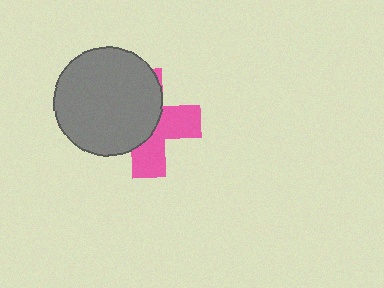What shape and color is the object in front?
The object in front is a gray circle.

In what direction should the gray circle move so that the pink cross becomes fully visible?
The gray circle should move toward the upper-left. That is the shortest direction to clear the overlap and leave the pink cross fully visible.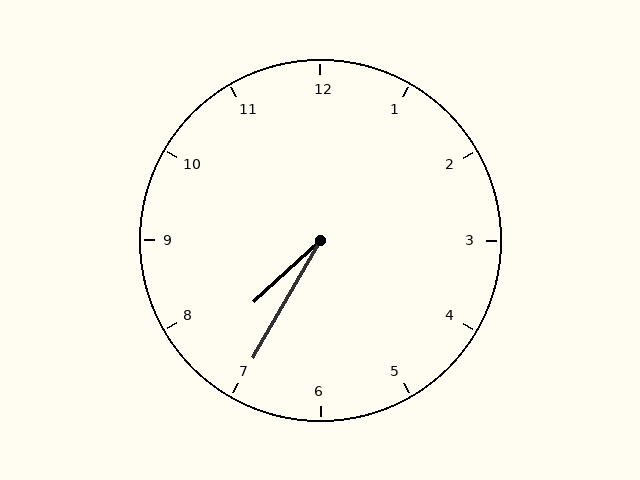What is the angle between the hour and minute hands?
Approximately 18 degrees.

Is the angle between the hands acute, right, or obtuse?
It is acute.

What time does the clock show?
7:35.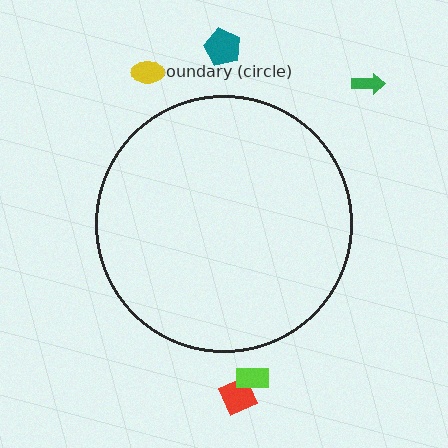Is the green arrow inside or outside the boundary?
Outside.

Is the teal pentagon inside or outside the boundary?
Outside.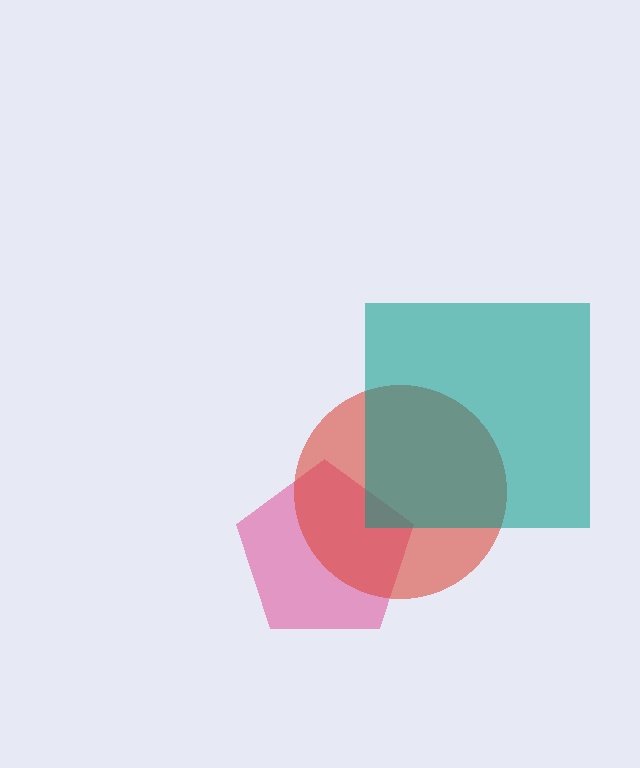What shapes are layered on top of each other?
The layered shapes are: a pink pentagon, a red circle, a teal square.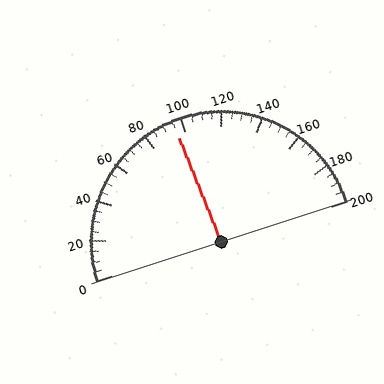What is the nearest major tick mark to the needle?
The nearest major tick mark is 100.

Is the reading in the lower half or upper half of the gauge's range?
The reading is in the lower half of the range (0 to 200).